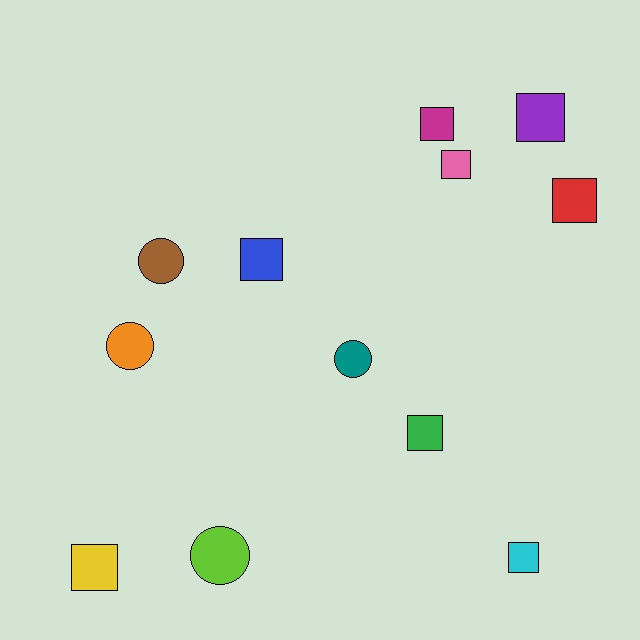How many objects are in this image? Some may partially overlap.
There are 12 objects.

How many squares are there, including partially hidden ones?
There are 8 squares.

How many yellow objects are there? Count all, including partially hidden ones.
There is 1 yellow object.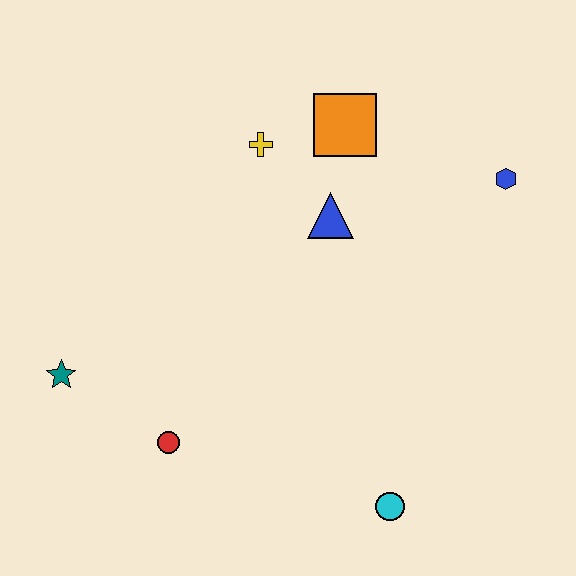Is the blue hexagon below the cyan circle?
No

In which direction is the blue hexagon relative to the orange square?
The blue hexagon is to the right of the orange square.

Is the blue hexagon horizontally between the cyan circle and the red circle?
No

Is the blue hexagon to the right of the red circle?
Yes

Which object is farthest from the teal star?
The blue hexagon is farthest from the teal star.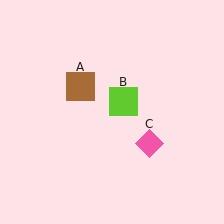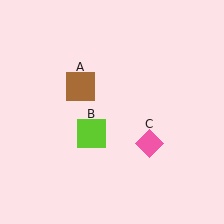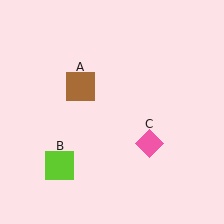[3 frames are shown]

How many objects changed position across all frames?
1 object changed position: lime square (object B).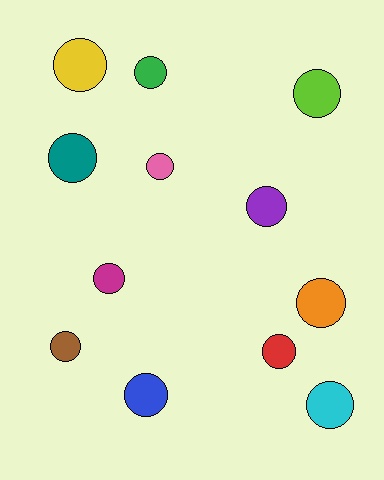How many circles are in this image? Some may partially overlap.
There are 12 circles.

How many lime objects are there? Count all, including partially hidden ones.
There is 1 lime object.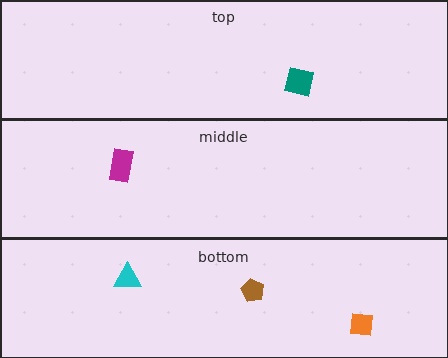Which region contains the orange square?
The bottom region.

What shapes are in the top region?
The teal square.